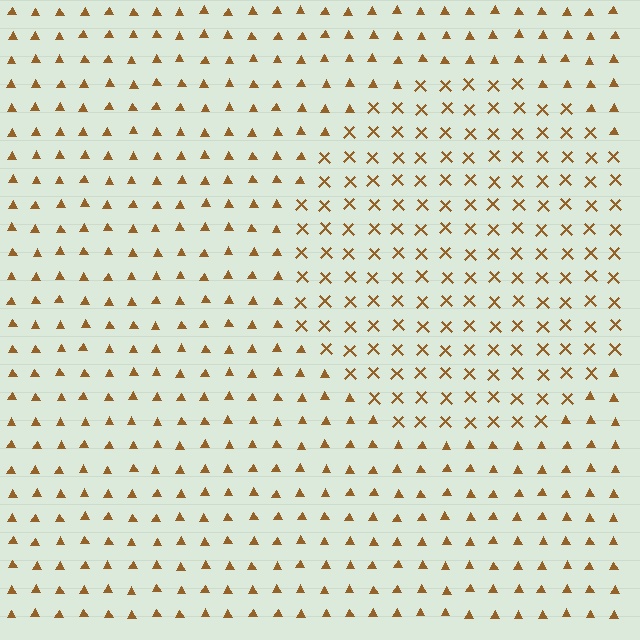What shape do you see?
I see a circle.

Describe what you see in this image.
The image is filled with small brown elements arranged in a uniform grid. A circle-shaped region contains X marks, while the surrounding area contains triangles. The boundary is defined purely by the change in element shape.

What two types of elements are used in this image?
The image uses X marks inside the circle region and triangles outside it.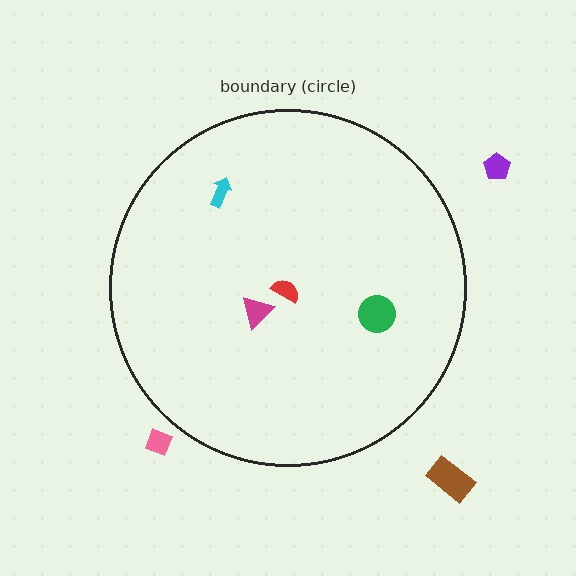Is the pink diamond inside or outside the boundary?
Outside.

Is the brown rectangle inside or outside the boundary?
Outside.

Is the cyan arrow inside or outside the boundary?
Inside.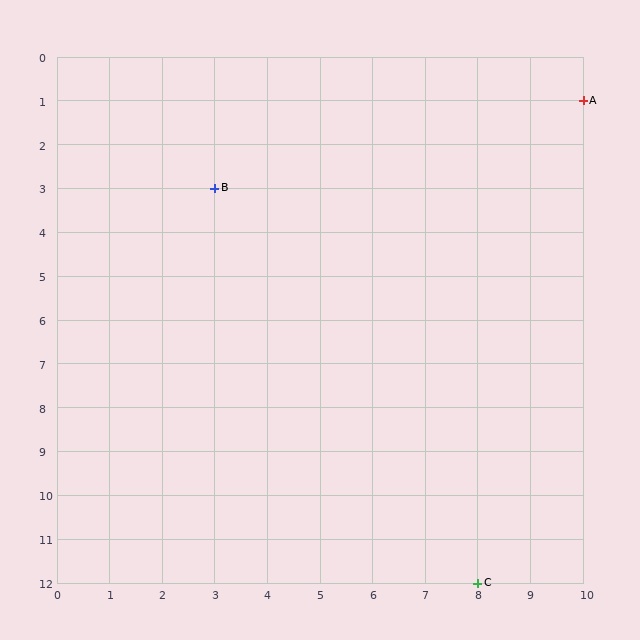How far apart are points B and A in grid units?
Points B and A are 7 columns and 2 rows apart (about 7.3 grid units diagonally).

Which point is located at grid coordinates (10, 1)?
Point A is at (10, 1).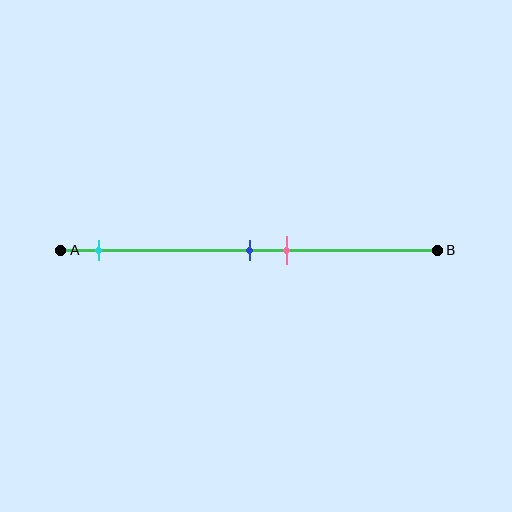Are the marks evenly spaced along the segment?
No, the marks are not evenly spaced.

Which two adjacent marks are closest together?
The blue and pink marks are the closest adjacent pair.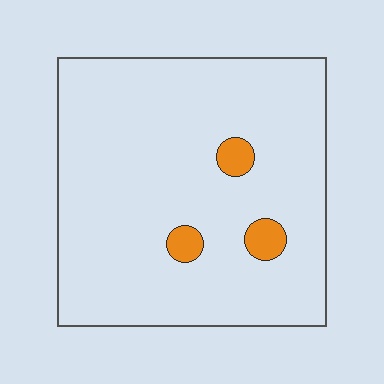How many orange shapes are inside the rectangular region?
3.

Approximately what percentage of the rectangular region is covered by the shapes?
Approximately 5%.